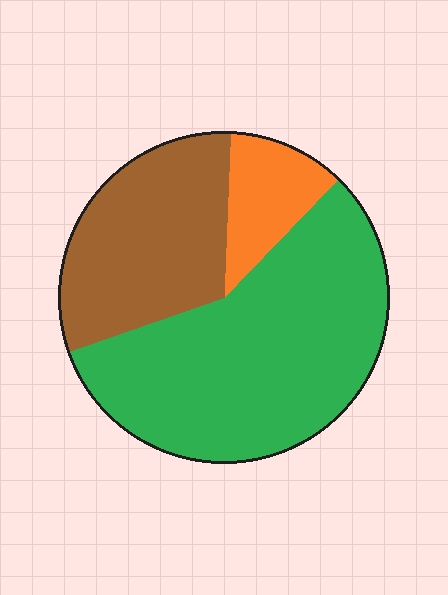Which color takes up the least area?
Orange, at roughly 10%.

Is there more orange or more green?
Green.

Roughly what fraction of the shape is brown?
Brown takes up between a quarter and a half of the shape.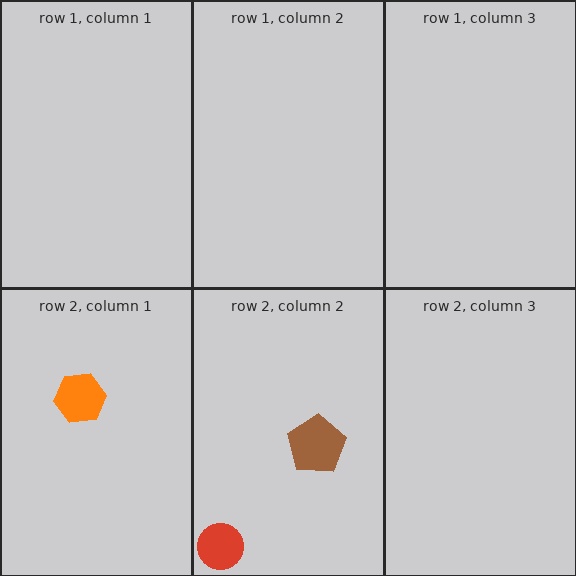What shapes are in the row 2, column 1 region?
The orange hexagon.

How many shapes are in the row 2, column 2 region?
2.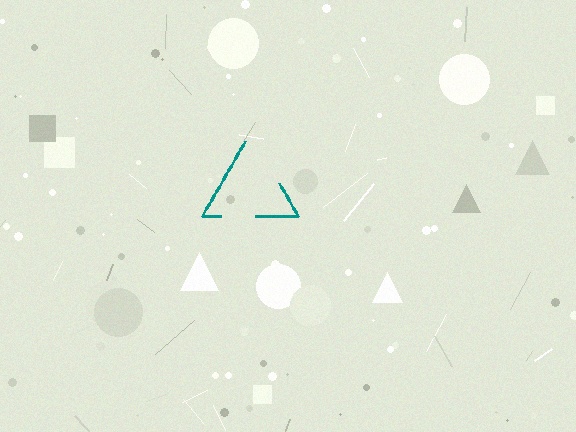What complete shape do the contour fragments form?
The contour fragments form a triangle.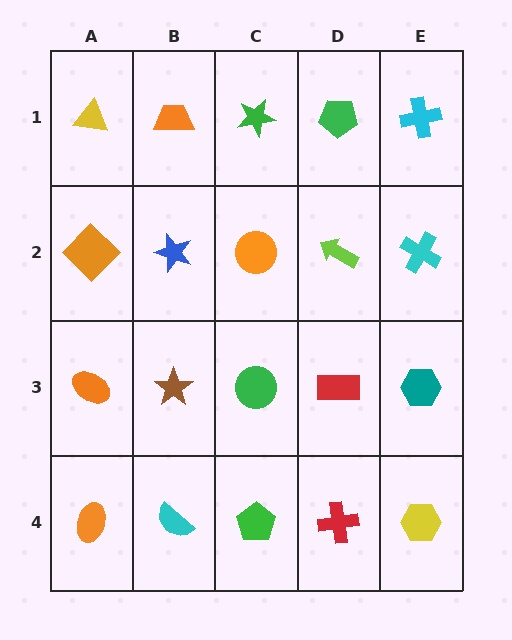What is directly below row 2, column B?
A brown star.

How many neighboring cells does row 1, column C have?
3.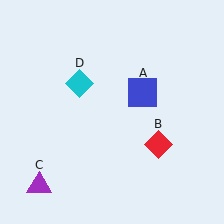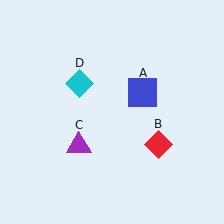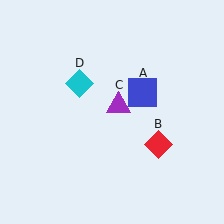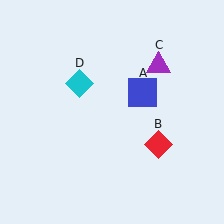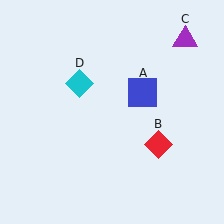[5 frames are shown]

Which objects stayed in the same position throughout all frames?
Blue square (object A) and red diamond (object B) and cyan diamond (object D) remained stationary.